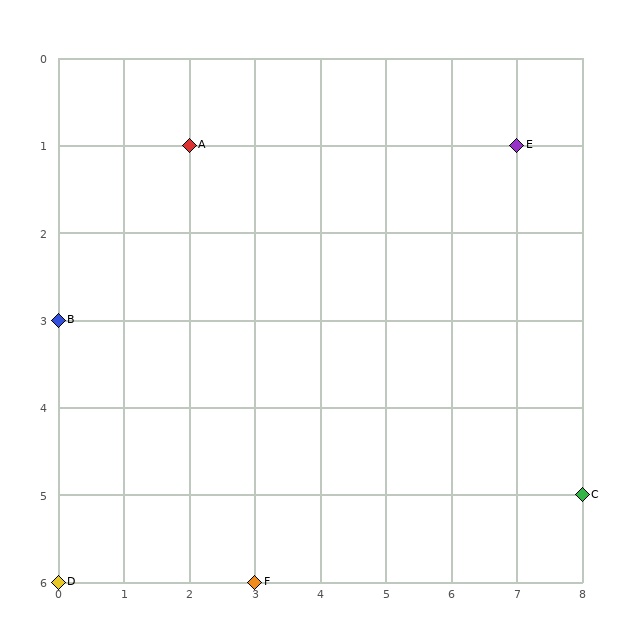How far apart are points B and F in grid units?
Points B and F are 3 columns and 3 rows apart (about 4.2 grid units diagonally).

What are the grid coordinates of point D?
Point D is at grid coordinates (0, 6).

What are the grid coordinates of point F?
Point F is at grid coordinates (3, 6).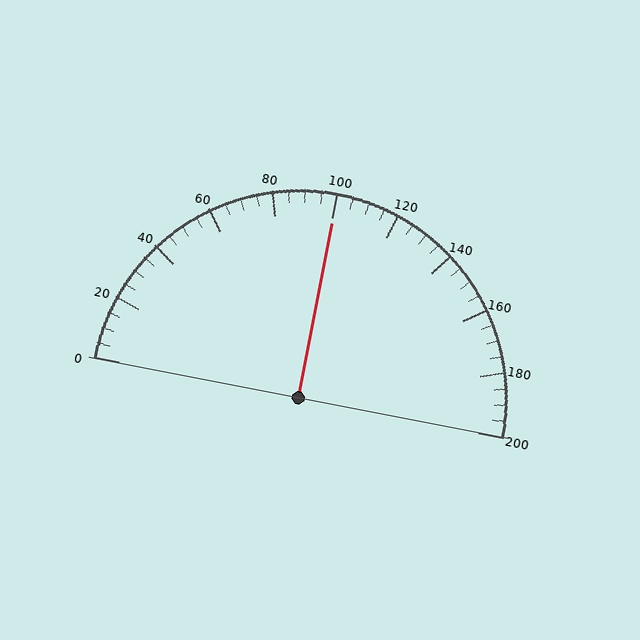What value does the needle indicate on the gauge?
The needle indicates approximately 100.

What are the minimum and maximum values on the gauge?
The gauge ranges from 0 to 200.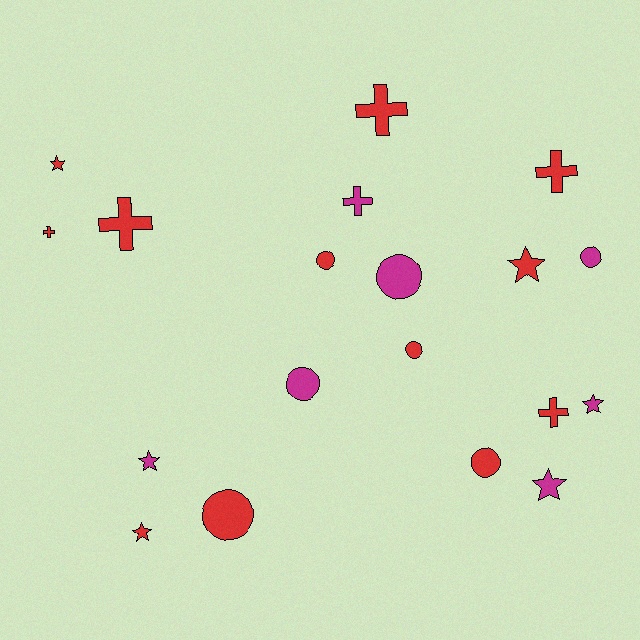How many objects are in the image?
There are 19 objects.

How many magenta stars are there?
There are 3 magenta stars.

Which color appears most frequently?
Red, with 12 objects.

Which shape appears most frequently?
Circle, with 7 objects.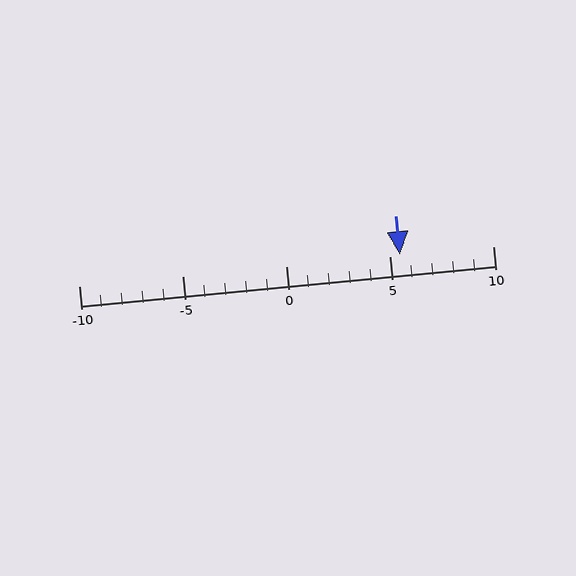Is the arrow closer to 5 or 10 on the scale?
The arrow is closer to 5.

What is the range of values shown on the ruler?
The ruler shows values from -10 to 10.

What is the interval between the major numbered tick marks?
The major tick marks are spaced 5 units apart.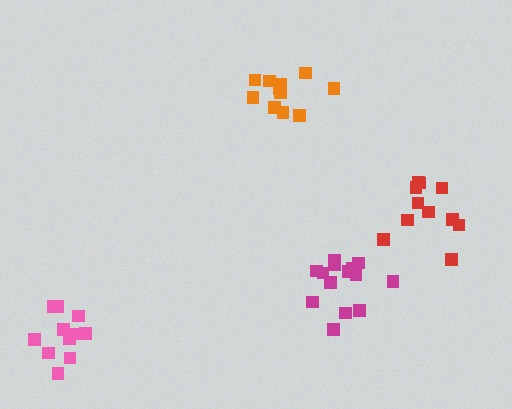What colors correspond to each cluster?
The clusters are colored: red, magenta, orange, pink.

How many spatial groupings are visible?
There are 4 spatial groupings.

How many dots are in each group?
Group 1: 11 dots, Group 2: 14 dots, Group 3: 11 dots, Group 4: 11 dots (47 total).